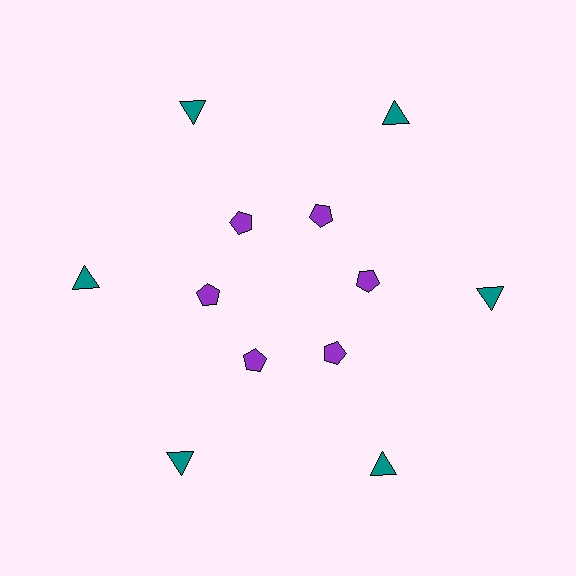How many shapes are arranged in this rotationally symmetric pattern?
There are 12 shapes, arranged in 6 groups of 2.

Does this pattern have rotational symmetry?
Yes, this pattern has 6-fold rotational symmetry. It looks the same after rotating 60 degrees around the center.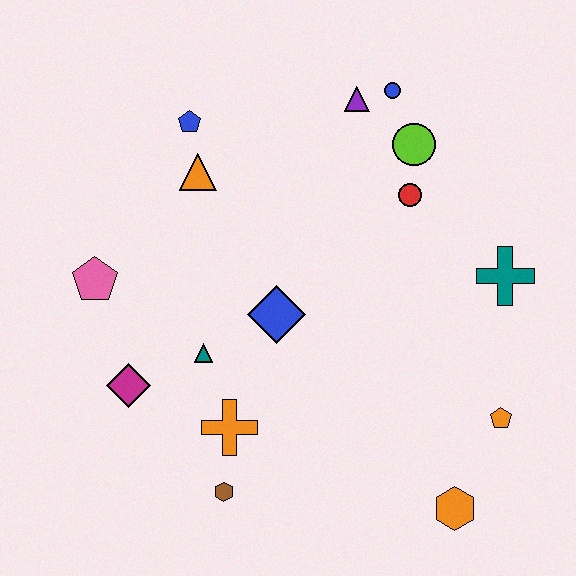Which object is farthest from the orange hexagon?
The blue pentagon is farthest from the orange hexagon.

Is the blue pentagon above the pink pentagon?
Yes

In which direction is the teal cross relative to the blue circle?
The teal cross is below the blue circle.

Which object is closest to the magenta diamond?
The teal triangle is closest to the magenta diamond.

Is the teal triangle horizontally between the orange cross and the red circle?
No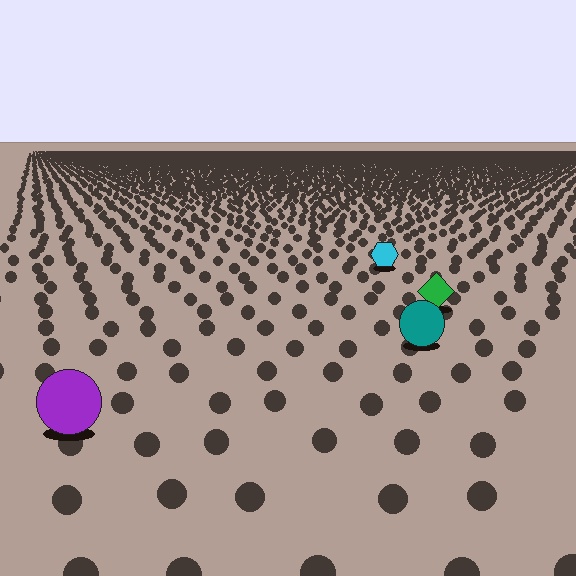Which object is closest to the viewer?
The purple circle is closest. The texture marks near it are larger and more spread out.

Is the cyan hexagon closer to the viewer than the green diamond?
No. The green diamond is closer — you can tell from the texture gradient: the ground texture is coarser near it.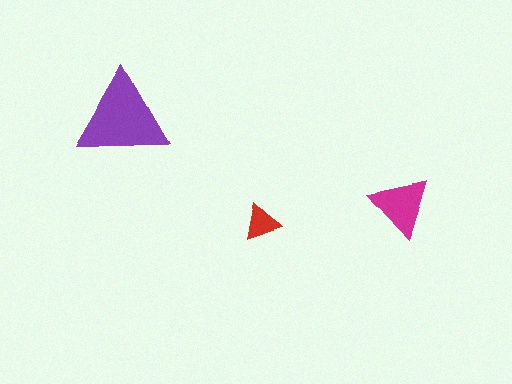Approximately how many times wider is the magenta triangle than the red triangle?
About 1.5 times wider.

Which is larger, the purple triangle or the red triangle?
The purple one.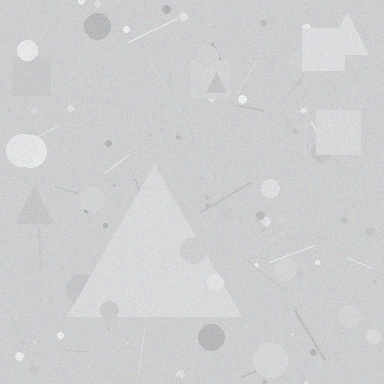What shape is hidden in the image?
A triangle is hidden in the image.